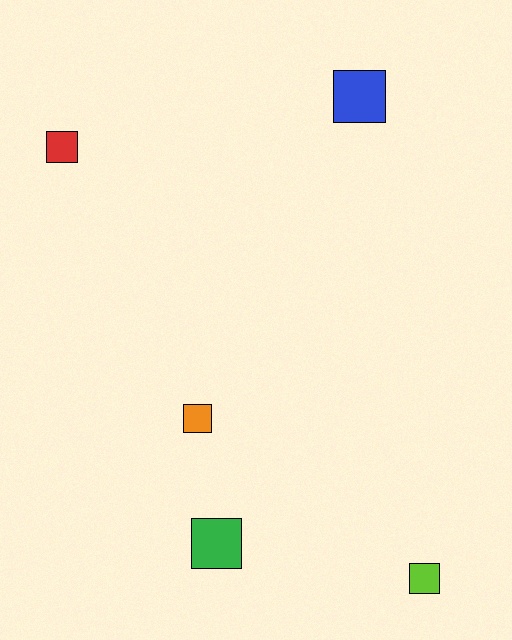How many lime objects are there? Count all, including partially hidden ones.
There is 1 lime object.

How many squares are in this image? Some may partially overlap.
There are 5 squares.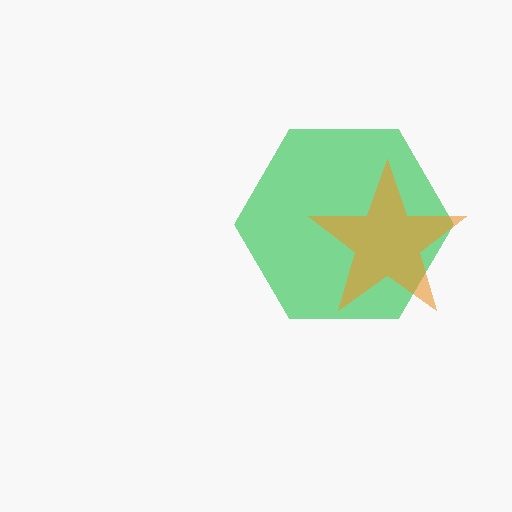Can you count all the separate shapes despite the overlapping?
Yes, there are 2 separate shapes.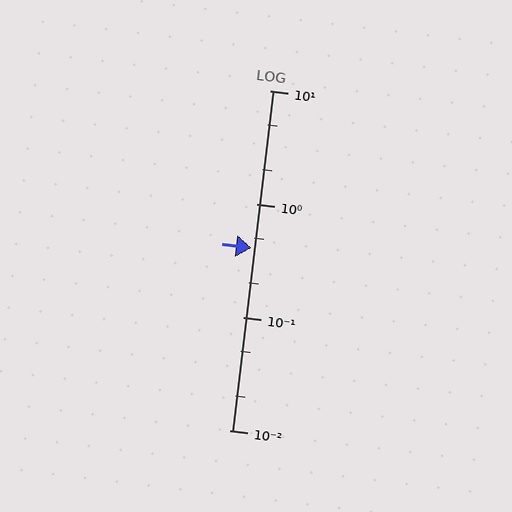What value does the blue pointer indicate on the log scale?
The pointer indicates approximately 0.41.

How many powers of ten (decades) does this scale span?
The scale spans 3 decades, from 0.01 to 10.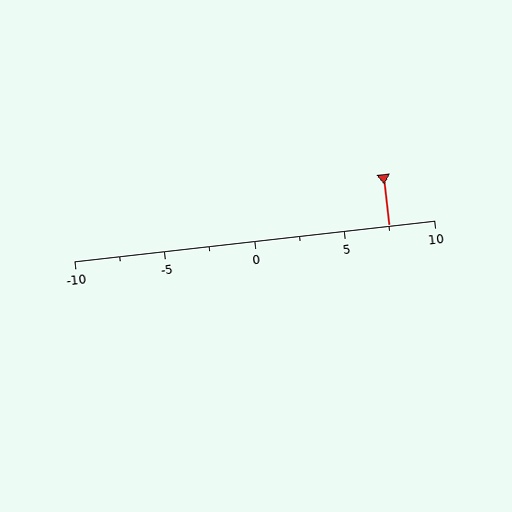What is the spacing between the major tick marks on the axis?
The major ticks are spaced 5 apart.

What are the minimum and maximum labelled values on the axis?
The axis runs from -10 to 10.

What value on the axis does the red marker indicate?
The marker indicates approximately 7.5.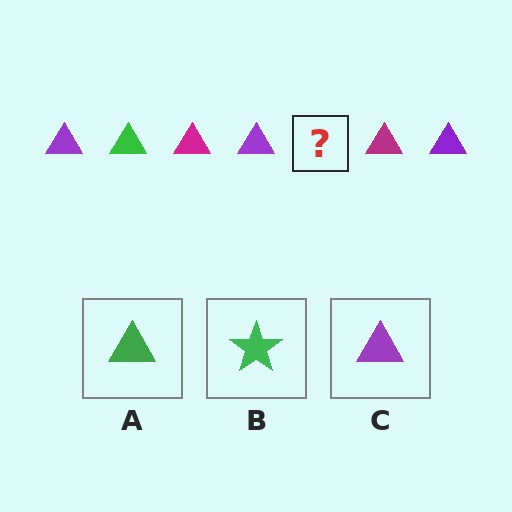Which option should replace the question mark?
Option A.